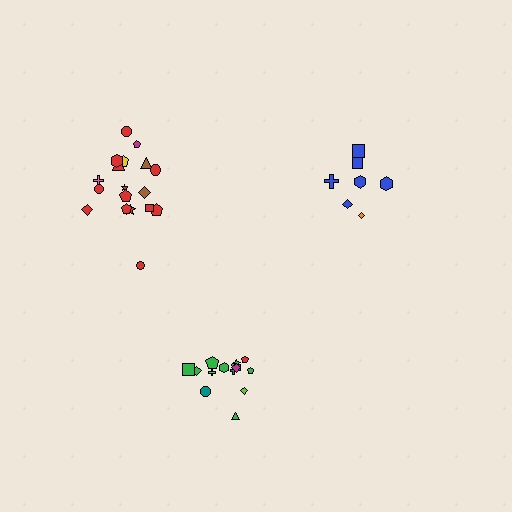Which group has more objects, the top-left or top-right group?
The top-left group.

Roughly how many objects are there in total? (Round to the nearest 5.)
Roughly 40 objects in total.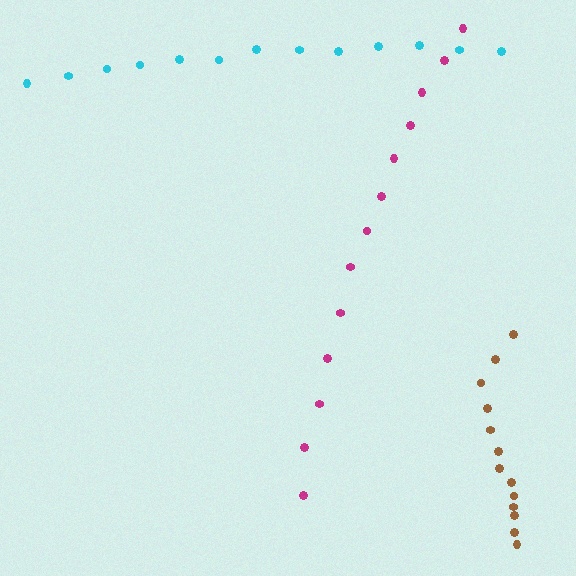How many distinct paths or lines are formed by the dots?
There are 3 distinct paths.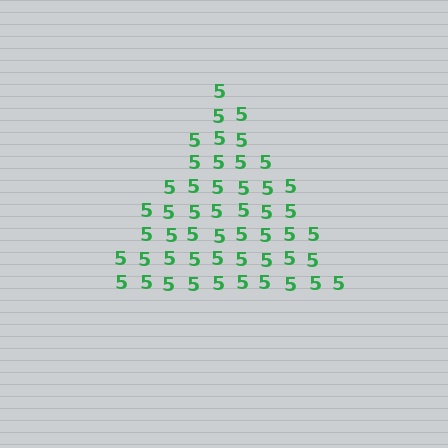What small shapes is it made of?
It is made of small digit 5's.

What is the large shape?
The large shape is a triangle.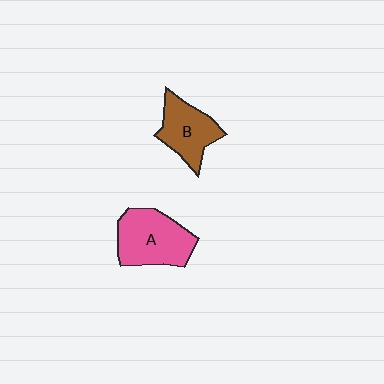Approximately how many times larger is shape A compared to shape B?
Approximately 1.3 times.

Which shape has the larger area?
Shape A (pink).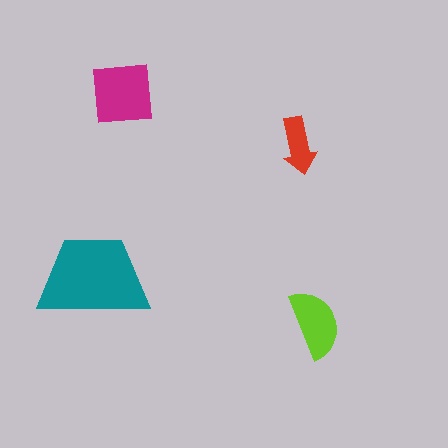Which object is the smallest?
The red arrow.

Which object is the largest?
The teal trapezoid.